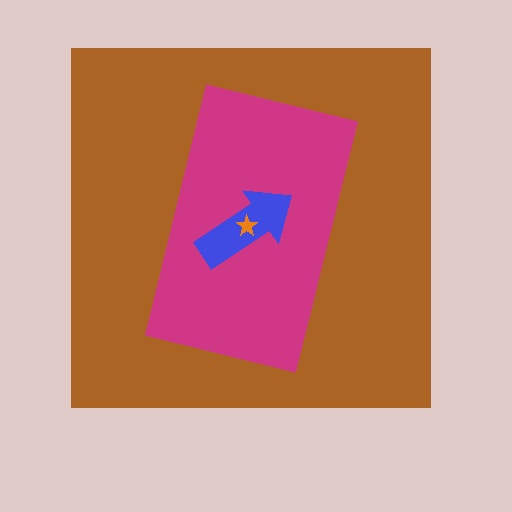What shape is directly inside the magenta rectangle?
The blue arrow.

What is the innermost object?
The orange star.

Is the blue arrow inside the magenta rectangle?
Yes.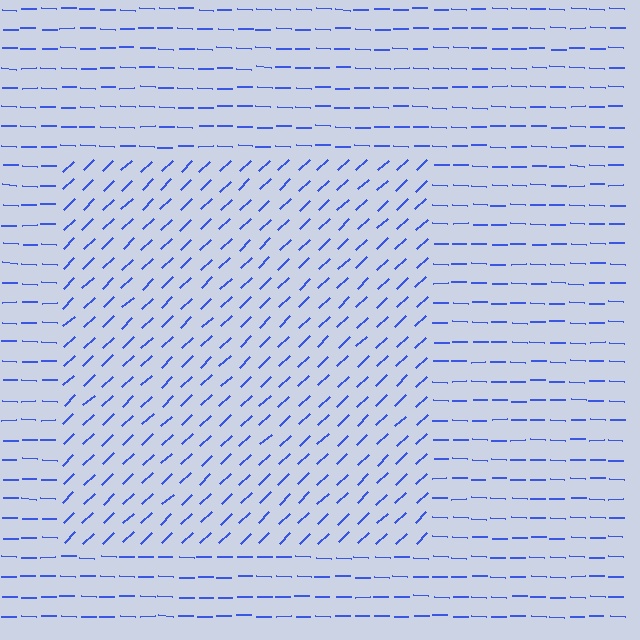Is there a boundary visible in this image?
Yes, there is a texture boundary formed by a change in line orientation.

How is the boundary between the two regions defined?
The boundary is defined purely by a change in line orientation (approximately 45 degrees difference). All lines are the same color and thickness.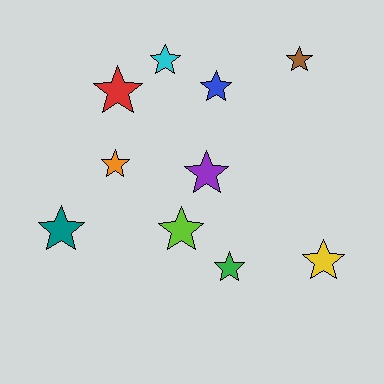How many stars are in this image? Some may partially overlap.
There are 10 stars.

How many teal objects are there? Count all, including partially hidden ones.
There is 1 teal object.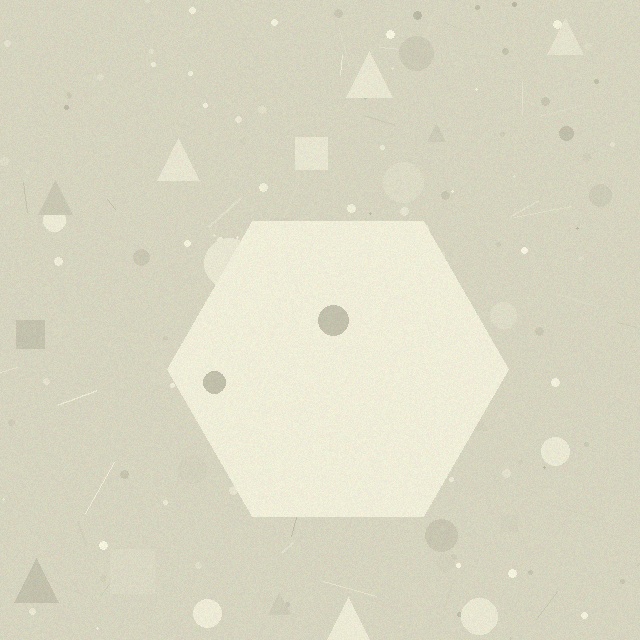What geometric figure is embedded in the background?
A hexagon is embedded in the background.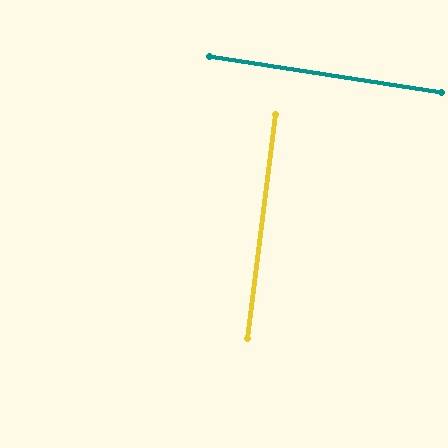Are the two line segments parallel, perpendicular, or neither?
Perpendicular — they meet at approximately 88°.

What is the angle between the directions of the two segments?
Approximately 88 degrees.